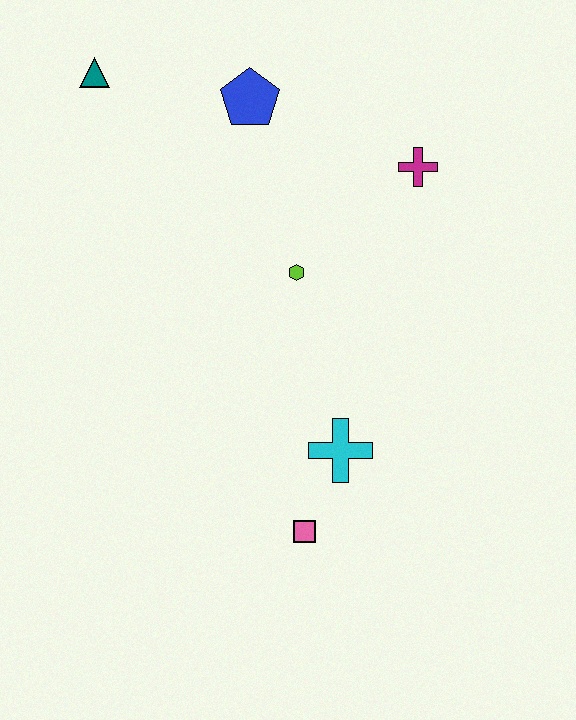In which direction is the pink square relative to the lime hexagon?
The pink square is below the lime hexagon.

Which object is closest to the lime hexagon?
The magenta cross is closest to the lime hexagon.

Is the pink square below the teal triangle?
Yes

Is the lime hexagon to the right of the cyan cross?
No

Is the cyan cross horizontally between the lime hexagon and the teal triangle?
No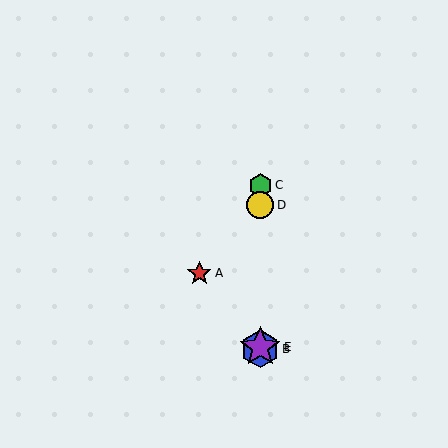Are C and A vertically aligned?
No, C is at x≈260 and A is at x≈199.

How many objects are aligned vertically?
4 objects (B, C, D, E) are aligned vertically.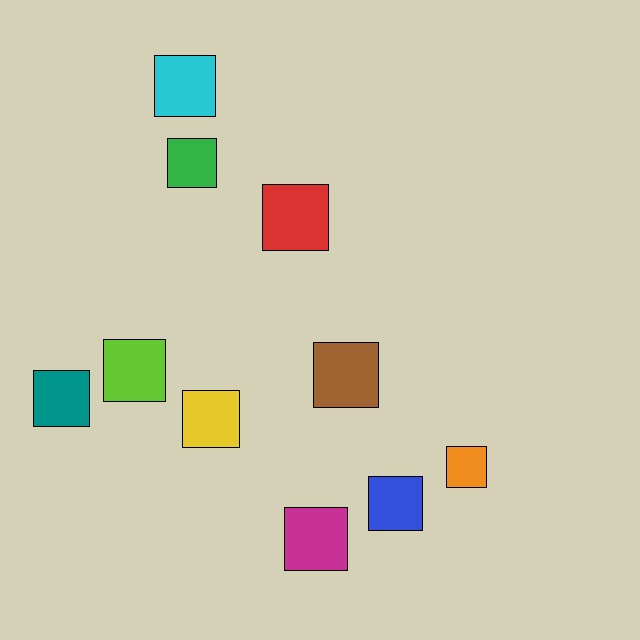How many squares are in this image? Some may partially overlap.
There are 10 squares.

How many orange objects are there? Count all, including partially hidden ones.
There is 1 orange object.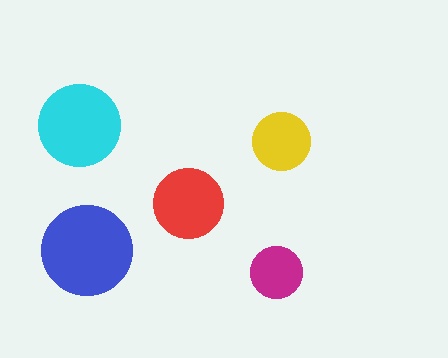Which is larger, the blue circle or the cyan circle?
The blue one.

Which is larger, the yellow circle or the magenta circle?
The yellow one.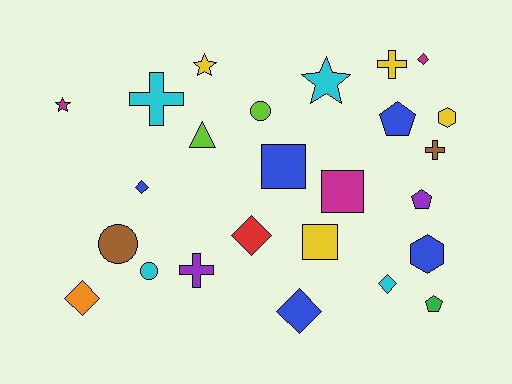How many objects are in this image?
There are 25 objects.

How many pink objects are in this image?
There are no pink objects.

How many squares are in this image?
There are 3 squares.